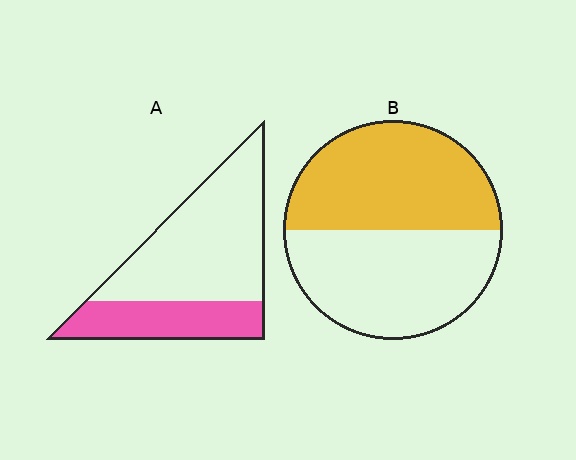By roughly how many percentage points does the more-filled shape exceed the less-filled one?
By roughly 20 percentage points (B over A).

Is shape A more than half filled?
No.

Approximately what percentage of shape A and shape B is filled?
A is approximately 30% and B is approximately 50%.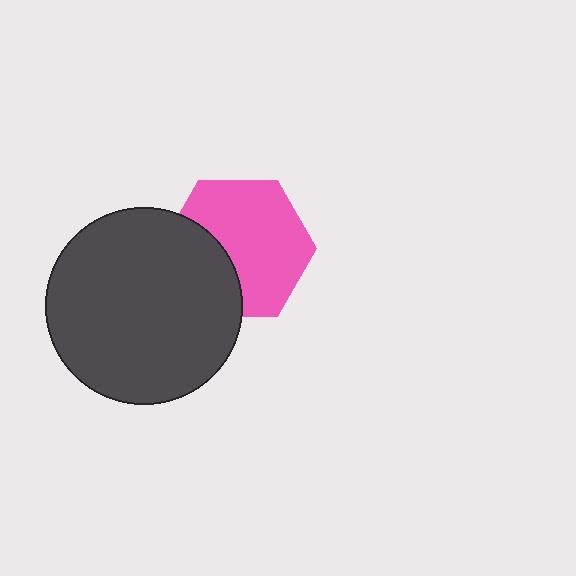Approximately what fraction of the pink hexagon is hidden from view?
Roughly 33% of the pink hexagon is hidden behind the dark gray circle.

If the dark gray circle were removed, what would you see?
You would see the complete pink hexagon.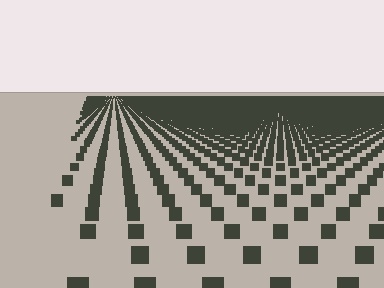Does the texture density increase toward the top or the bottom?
Density increases toward the top.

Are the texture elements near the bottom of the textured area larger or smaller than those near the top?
Larger. Near the bottom, elements are closer to the viewer and appear at a bigger on-screen size.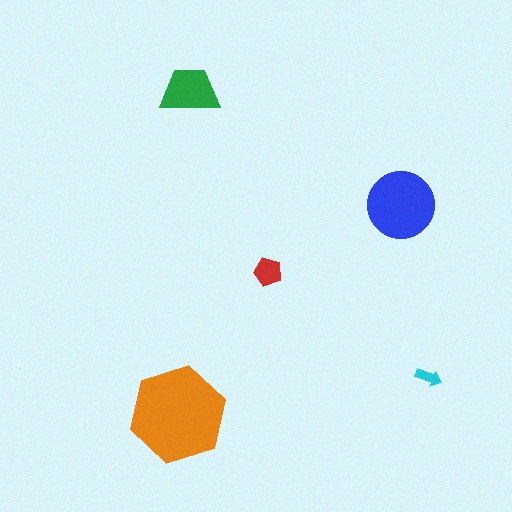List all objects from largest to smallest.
The orange hexagon, the blue circle, the green trapezoid, the red pentagon, the cyan arrow.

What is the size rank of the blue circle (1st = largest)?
2nd.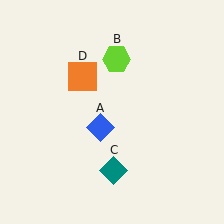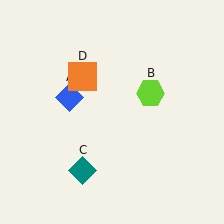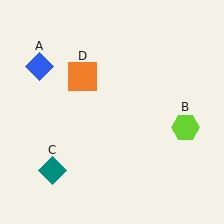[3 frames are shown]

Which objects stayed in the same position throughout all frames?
Orange square (object D) remained stationary.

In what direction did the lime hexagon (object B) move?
The lime hexagon (object B) moved down and to the right.